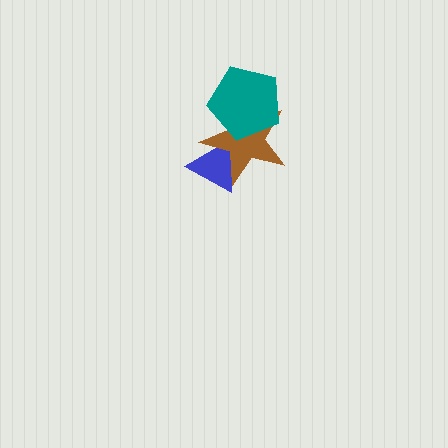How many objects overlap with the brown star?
2 objects overlap with the brown star.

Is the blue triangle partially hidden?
Yes, it is partially covered by another shape.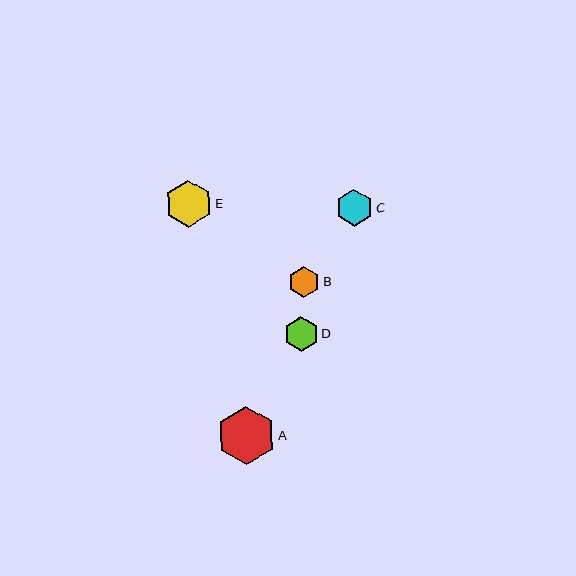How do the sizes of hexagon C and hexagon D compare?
Hexagon C and hexagon D are approximately the same size.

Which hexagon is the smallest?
Hexagon B is the smallest with a size of approximately 31 pixels.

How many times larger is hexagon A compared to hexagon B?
Hexagon A is approximately 1.9 times the size of hexagon B.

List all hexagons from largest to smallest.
From largest to smallest: A, E, C, D, B.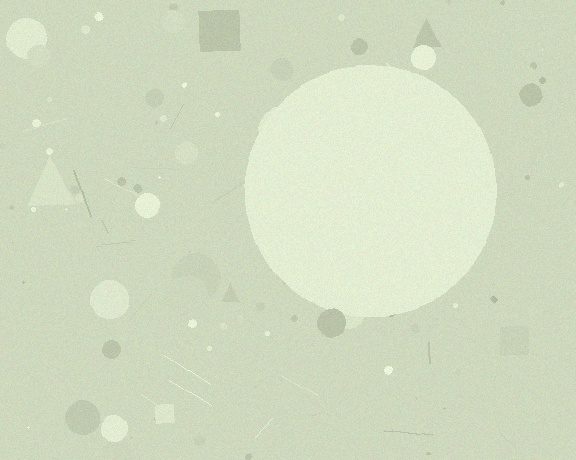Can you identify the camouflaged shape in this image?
The camouflaged shape is a circle.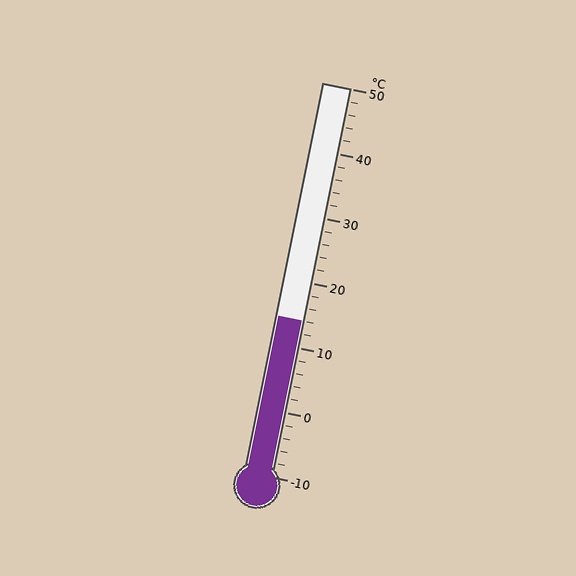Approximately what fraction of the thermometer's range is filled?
The thermometer is filled to approximately 40% of its range.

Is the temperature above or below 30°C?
The temperature is below 30°C.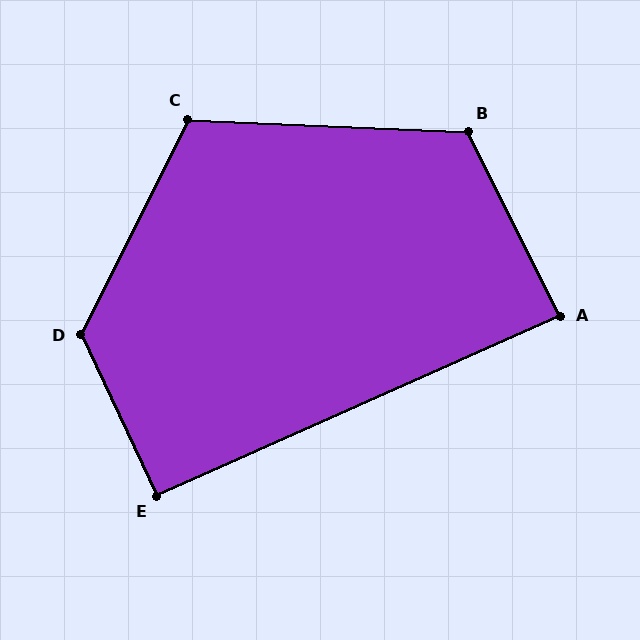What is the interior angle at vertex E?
Approximately 91 degrees (approximately right).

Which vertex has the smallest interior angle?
A, at approximately 88 degrees.